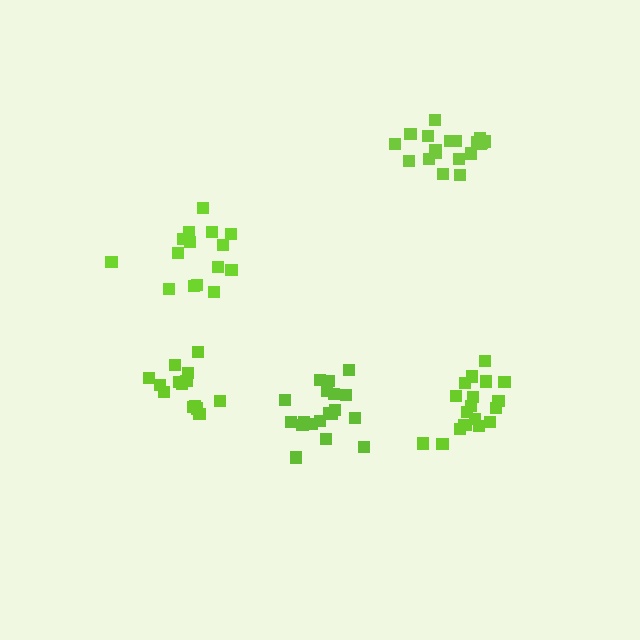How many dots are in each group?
Group 1: 20 dots, Group 2: 15 dots, Group 3: 19 dots, Group 4: 19 dots, Group 5: 14 dots (87 total).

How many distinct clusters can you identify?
There are 5 distinct clusters.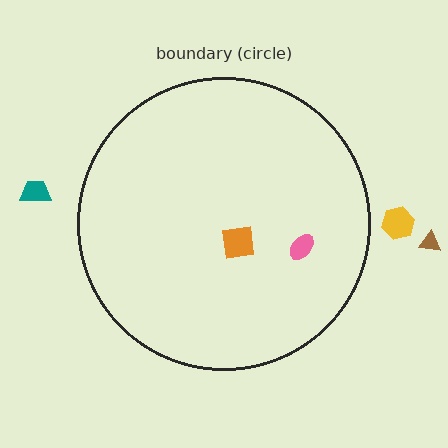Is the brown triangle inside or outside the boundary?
Outside.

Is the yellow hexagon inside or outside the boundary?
Outside.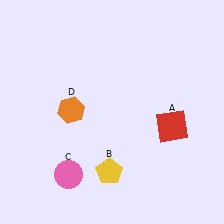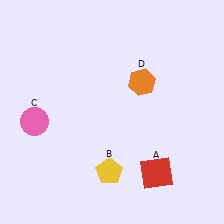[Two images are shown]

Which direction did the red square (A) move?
The red square (A) moved down.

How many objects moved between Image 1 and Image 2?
3 objects moved between the two images.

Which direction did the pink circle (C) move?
The pink circle (C) moved up.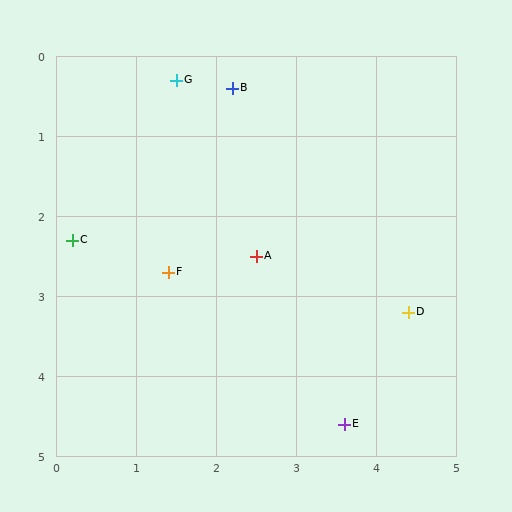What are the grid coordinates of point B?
Point B is at approximately (2.2, 0.4).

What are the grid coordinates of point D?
Point D is at approximately (4.4, 3.2).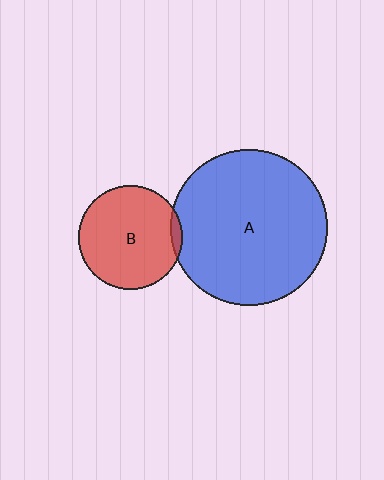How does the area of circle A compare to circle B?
Approximately 2.2 times.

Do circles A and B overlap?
Yes.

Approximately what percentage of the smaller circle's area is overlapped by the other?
Approximately 5%.